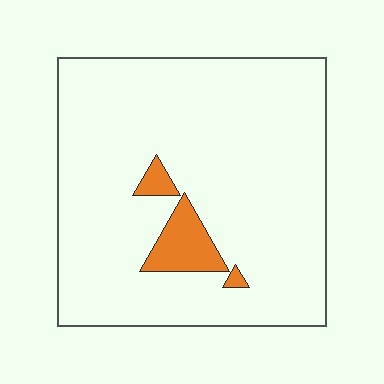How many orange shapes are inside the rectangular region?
3.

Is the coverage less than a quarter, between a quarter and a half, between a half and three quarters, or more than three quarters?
Less than a quarter.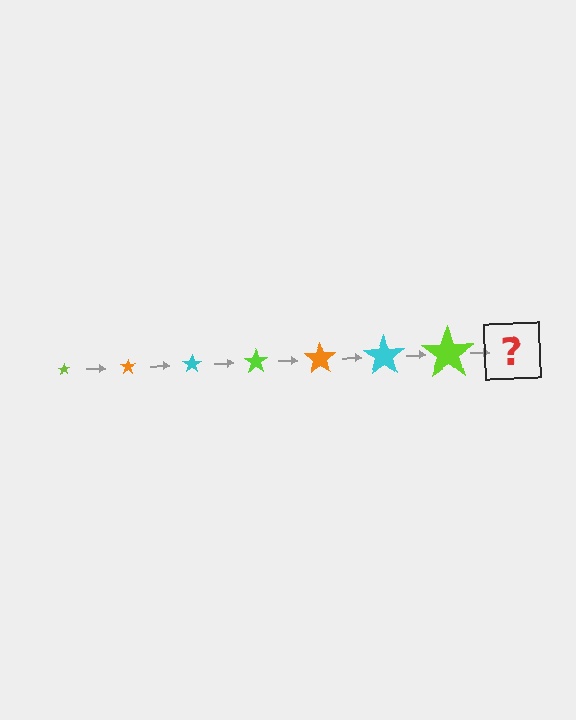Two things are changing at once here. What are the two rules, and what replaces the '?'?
The two rules are that the star grows larger each step and the color cycles through lime, orange, and cyan. The '?' should be an orange star, larger than the previous one.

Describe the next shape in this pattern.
It should be an orange star, larger than the previous one.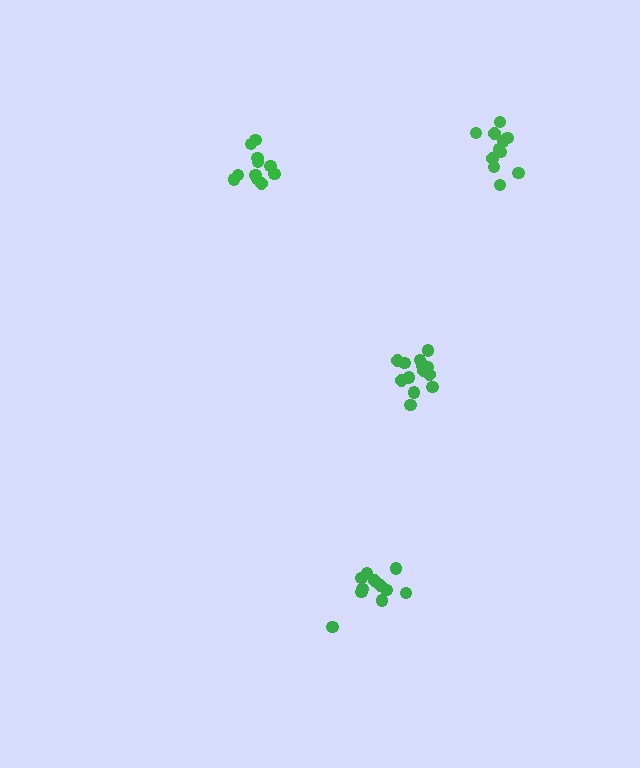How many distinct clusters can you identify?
There are 4 distinct clusters.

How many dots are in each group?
Group 1: 14 dots, Group 2: 11 dots, Group 3: 11 dots, Group 4: 11 dots (47 total).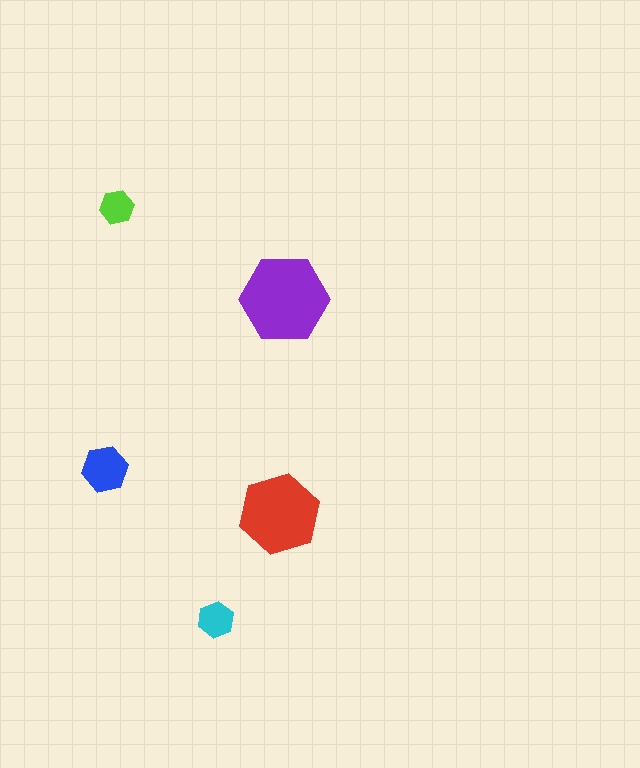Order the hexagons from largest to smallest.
the purple one, the red one, the blue one, the cyan one, the lime one.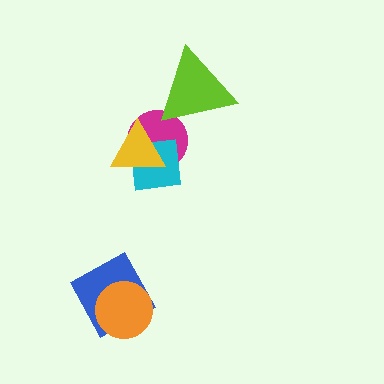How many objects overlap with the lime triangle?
1 object overlaps with the lime triangle.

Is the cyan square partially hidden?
Yes, it is partially covered by another shape.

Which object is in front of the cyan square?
The yellow triangle is in front of the cyan square.